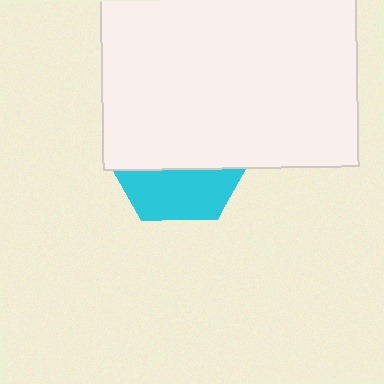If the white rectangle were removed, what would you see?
You would see the complete cyan hexagon.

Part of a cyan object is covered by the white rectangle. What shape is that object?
It is a hexagon.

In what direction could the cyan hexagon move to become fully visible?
The cyan hexagon could move down. That would shift it out from behind the white rectangle entirely.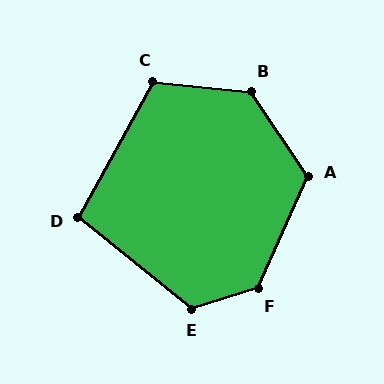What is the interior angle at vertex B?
Approximately 129 degrees (obtuse).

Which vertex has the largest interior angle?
F, at approximately 131 degrees.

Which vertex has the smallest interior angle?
D, at approximately 100 degrees.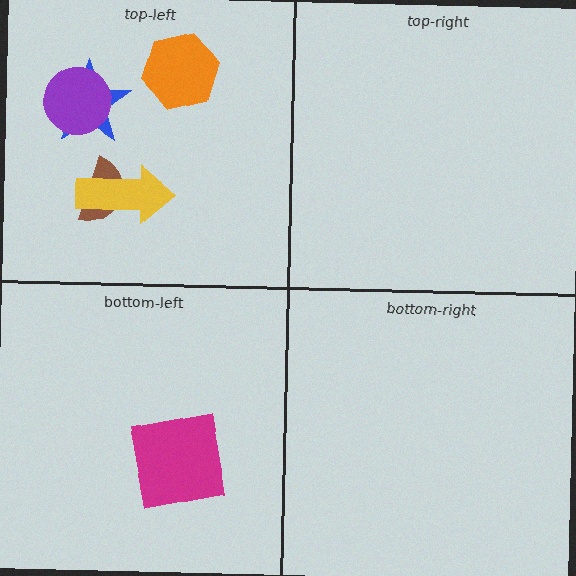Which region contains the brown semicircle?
The top-left region.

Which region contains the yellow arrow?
The top-left region.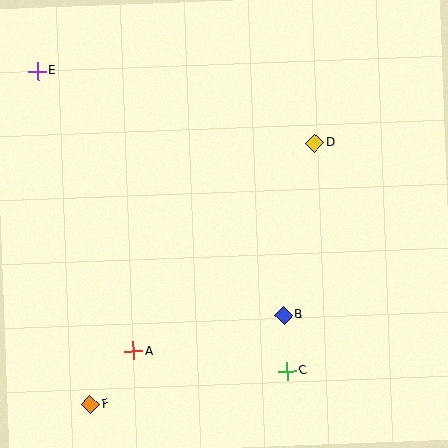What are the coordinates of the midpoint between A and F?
The midpoint between A and F is at (112, 378).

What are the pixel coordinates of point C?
Point C is at (287, 371).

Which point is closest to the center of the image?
Point B at (284, 315) is closest to the center.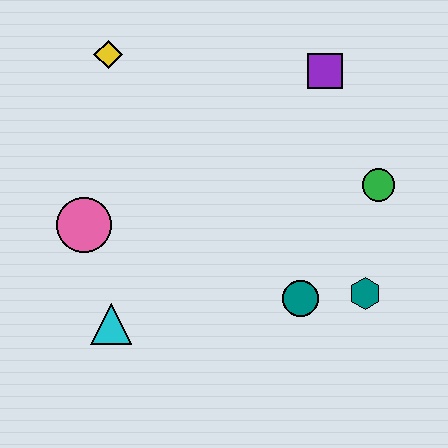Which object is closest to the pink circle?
The cyan triangle is closest to the pink circle.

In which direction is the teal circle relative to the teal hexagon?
The teal circle is to the left of the teal hexagon.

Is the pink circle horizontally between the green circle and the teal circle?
No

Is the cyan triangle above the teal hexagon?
No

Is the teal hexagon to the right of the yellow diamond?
Yes